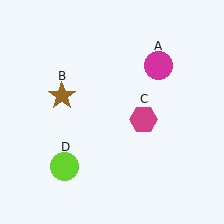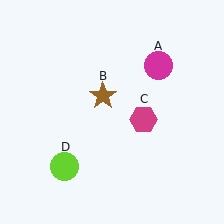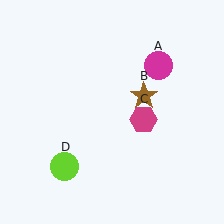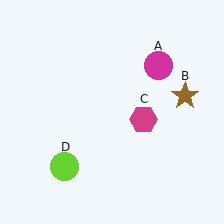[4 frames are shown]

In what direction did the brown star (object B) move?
The brown star (object B) moved right.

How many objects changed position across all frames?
1 object changed position: brown star (object B).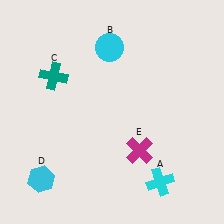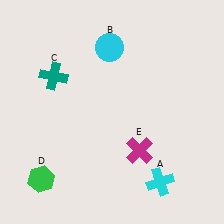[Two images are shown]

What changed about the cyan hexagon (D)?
In Image 1, D is cyan. In Image 2, it changed to green.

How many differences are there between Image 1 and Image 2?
There is 1 difference between the two images.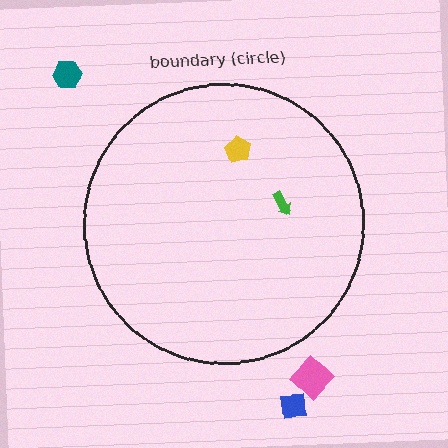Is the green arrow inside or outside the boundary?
Inside.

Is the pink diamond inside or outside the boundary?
Outside.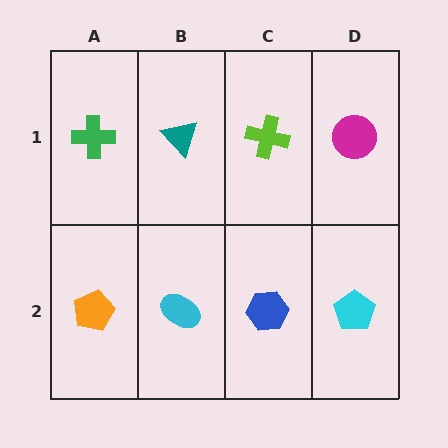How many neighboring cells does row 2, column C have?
3.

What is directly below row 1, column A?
An orange pentagon.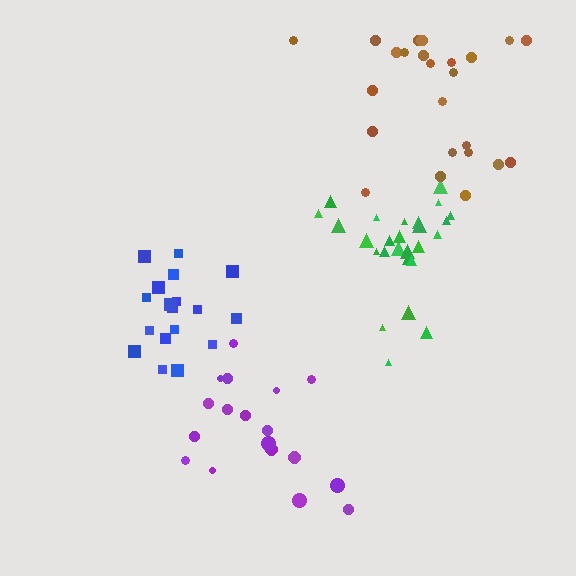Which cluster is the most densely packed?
Blue.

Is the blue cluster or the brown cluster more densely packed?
Blue.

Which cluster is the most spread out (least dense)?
Purple.